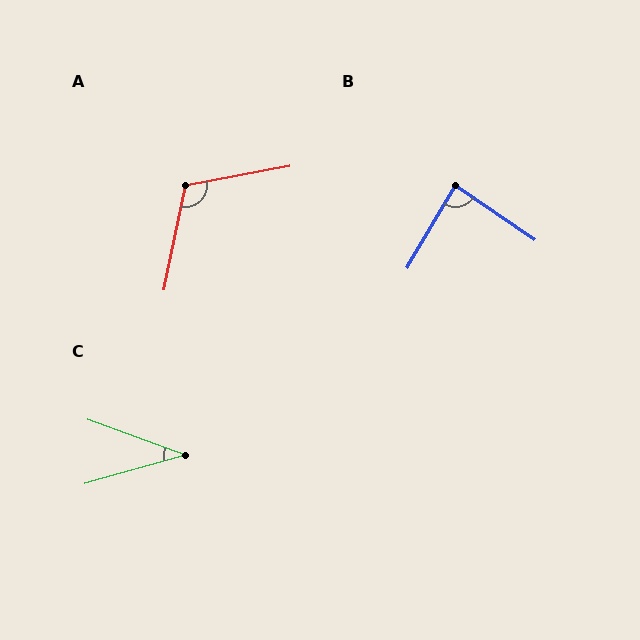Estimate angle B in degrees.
Approximately 86 degrees.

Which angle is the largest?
A, at approximately 112 degrees.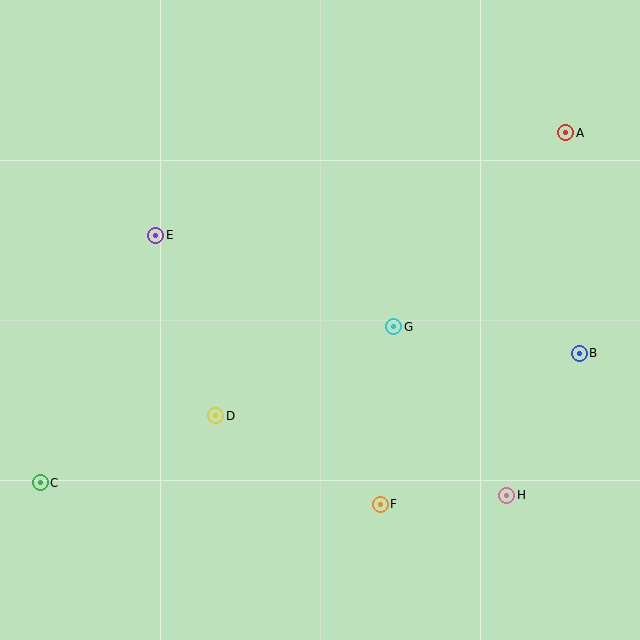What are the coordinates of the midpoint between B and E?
The midpoint between B and E is at (368, 294).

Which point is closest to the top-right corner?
Point A is closest to the top-right corner.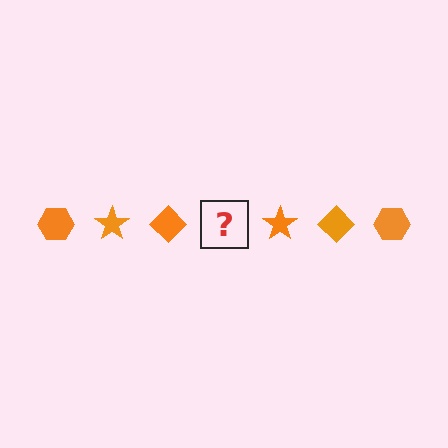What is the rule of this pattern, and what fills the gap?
The rule is that the pattern cycles through hexagon, star, diamond shapes in orange. The gap should be filled with an orange hexagon.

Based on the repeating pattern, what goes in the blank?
The blank should be an orange hexagon.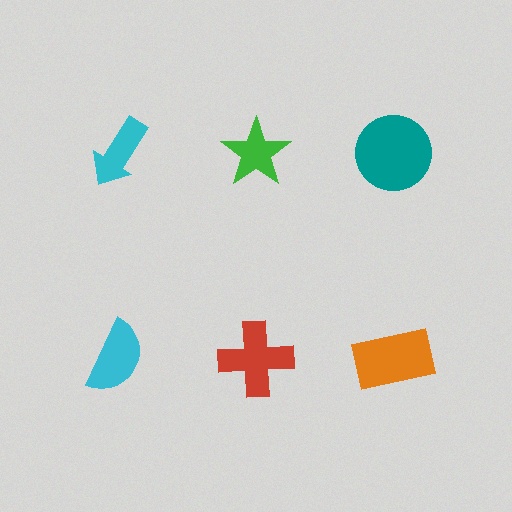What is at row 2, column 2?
A red cross.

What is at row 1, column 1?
A cyan arrow.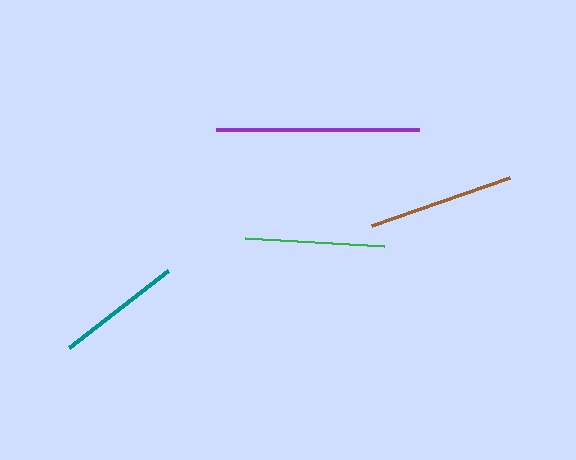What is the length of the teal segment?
The teal segment is approximately 125 pixels long.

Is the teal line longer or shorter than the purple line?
The purple line is longer than the teal line.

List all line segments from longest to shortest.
From longest to shortest: purple, brown, green, teal.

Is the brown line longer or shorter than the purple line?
The purple line is longer than the brown line.